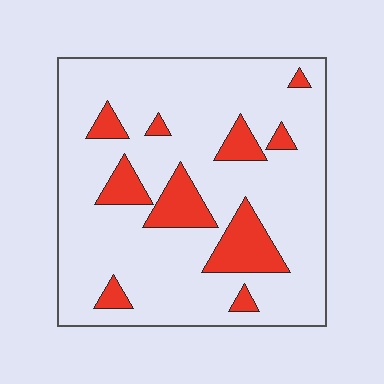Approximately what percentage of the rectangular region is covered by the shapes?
Approximately 15%.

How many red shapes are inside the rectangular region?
10.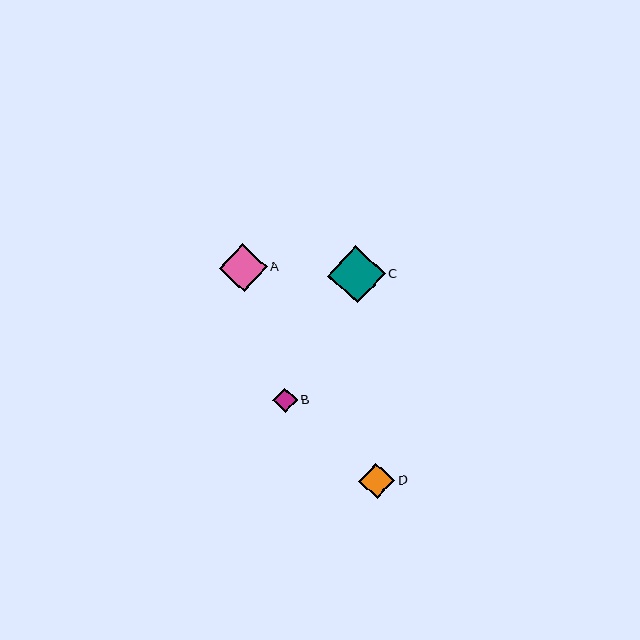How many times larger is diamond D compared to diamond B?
Diamond D is approximately 1.4 times the size of diamond B.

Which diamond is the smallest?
Diamond B is the smallest with a size of approximately 25 pixels.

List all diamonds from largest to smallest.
From largest to smallest: C, A, D, B.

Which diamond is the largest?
Diamond C is the largest with a size of approximately 58 pixels.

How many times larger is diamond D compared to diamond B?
Diamond D is approximately 1.4 times the size of diamond B.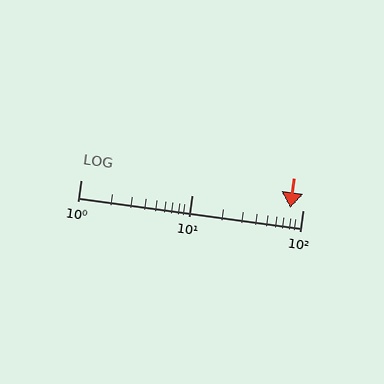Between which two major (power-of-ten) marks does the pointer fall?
The pointer is between 10 and 100.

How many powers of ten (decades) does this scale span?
The scale spans 2 decades, from 1 to 100.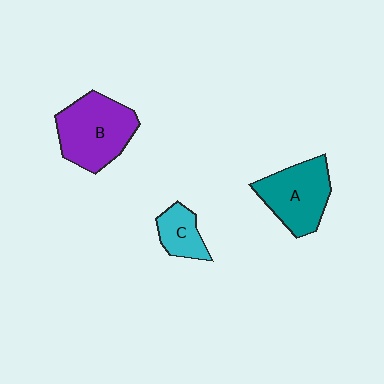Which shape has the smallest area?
Shape C (cyan).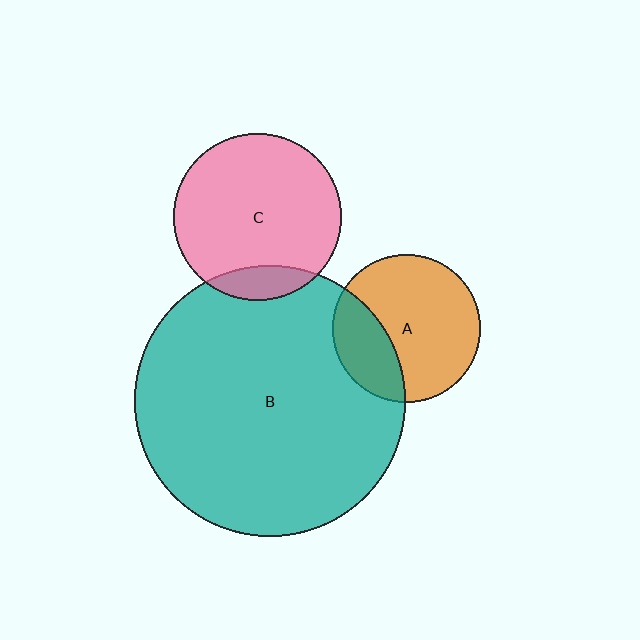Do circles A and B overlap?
Yes.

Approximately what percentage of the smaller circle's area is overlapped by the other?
Approximately 30%.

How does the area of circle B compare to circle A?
Approximately 3.3 times.